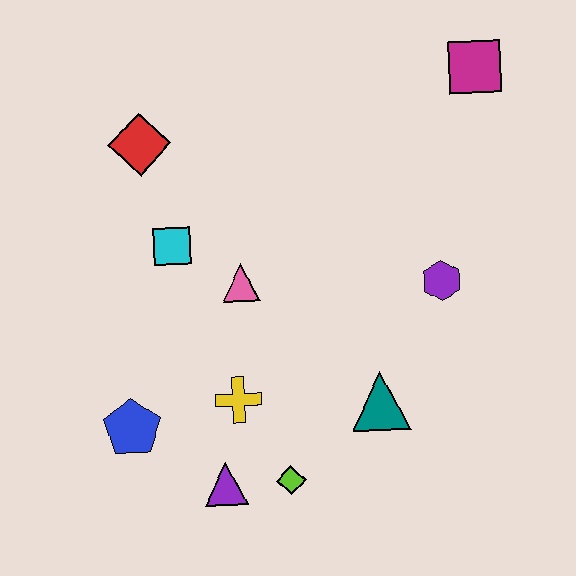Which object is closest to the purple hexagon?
The teal triangle is closest to the purple hexagon.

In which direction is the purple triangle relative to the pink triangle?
The purple triangle is below the pink triangle.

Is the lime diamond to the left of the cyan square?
No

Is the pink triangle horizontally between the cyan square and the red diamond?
No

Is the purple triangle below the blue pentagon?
Yes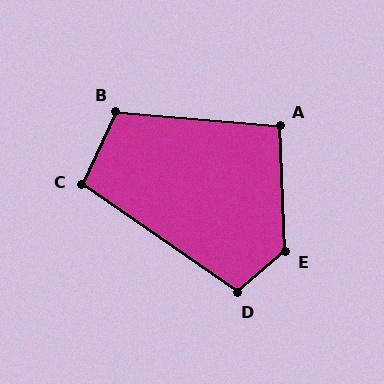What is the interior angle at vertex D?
Approximately 104 degrees (obtuse).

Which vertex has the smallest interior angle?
A, at approximately 97 degrees.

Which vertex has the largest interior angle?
E, at approximately 129 degrees.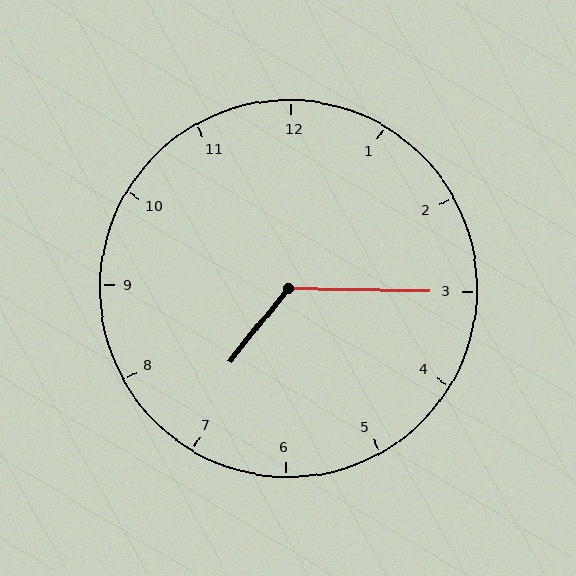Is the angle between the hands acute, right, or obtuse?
It is obtuse.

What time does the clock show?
7:15.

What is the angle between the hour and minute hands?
Approximately 128 degrees.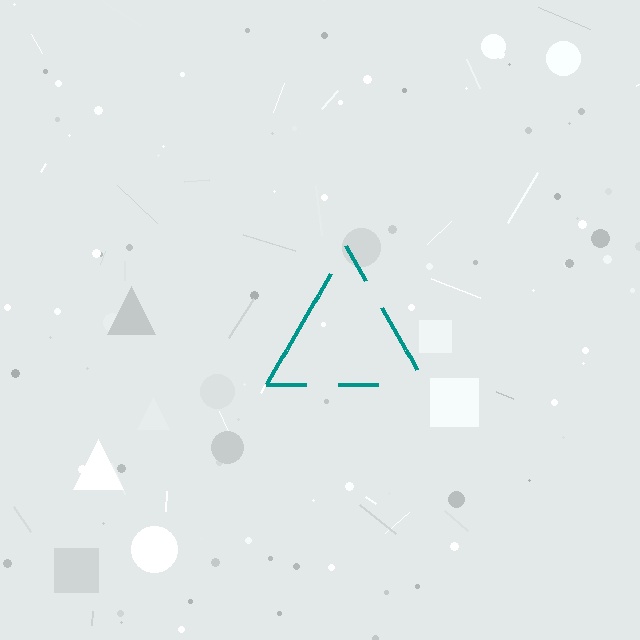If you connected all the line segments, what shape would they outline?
They would outline a triangle.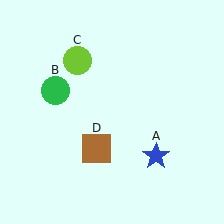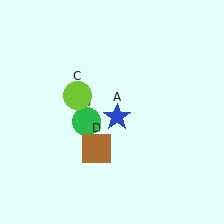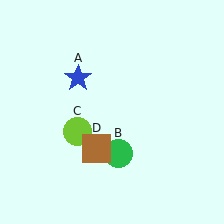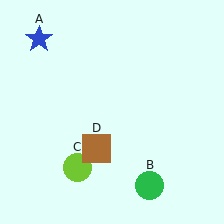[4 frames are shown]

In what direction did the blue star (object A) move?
The blue star (object A) moved up and to the left.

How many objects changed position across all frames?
3 objects changed position: blue star (object A), green circle (object B), lime circle (object C).